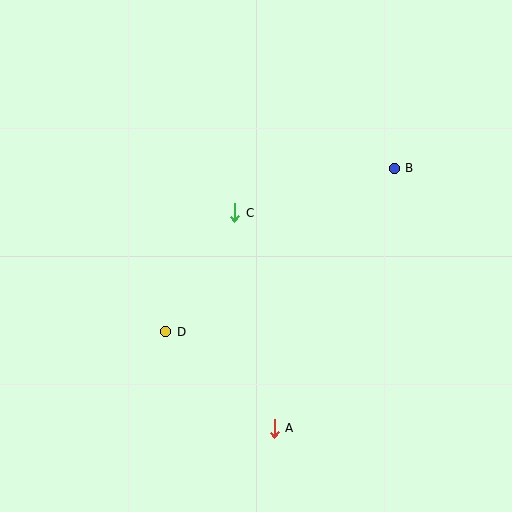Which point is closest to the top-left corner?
Point C is closest to the top-left corner.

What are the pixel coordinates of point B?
Point B is at (394, 168).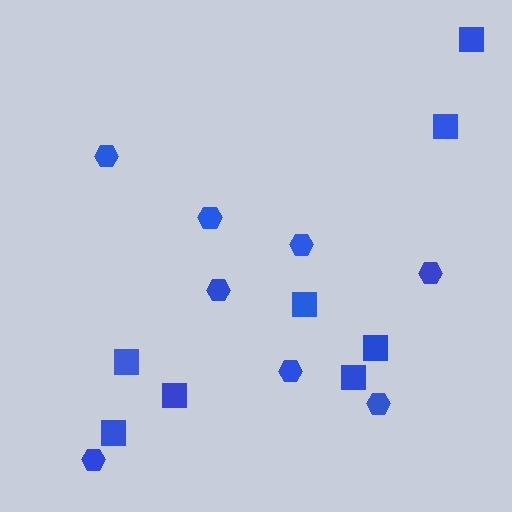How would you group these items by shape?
There are 2 groups: one group of hexagons (8) and one group of squares (8).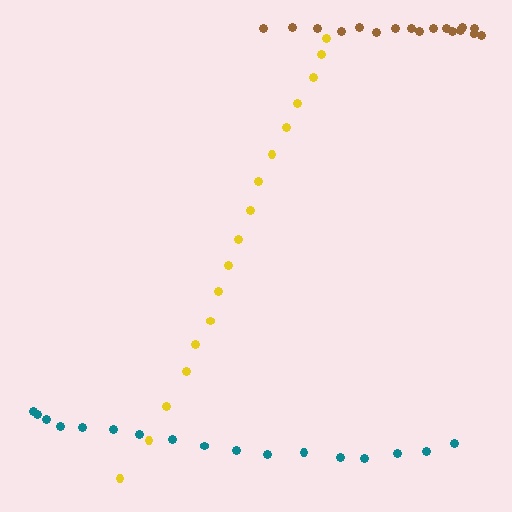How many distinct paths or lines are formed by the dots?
There are 3 distinct paths.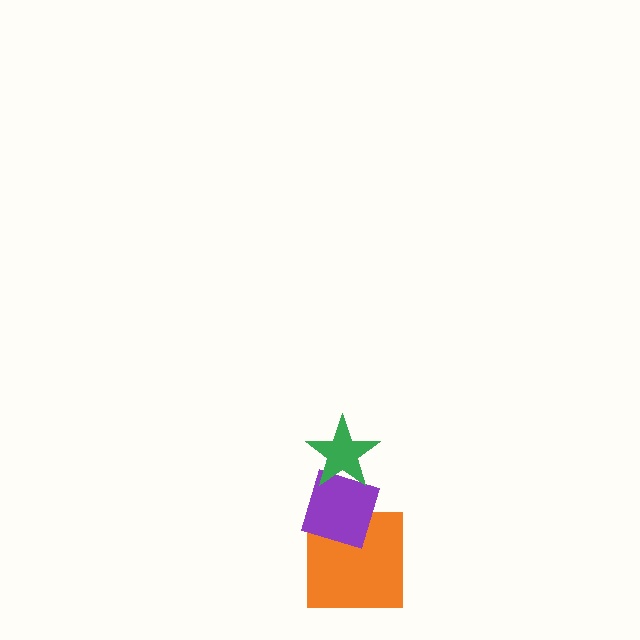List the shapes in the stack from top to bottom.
From top to bottom: the green star, the purple diamond, the orange square.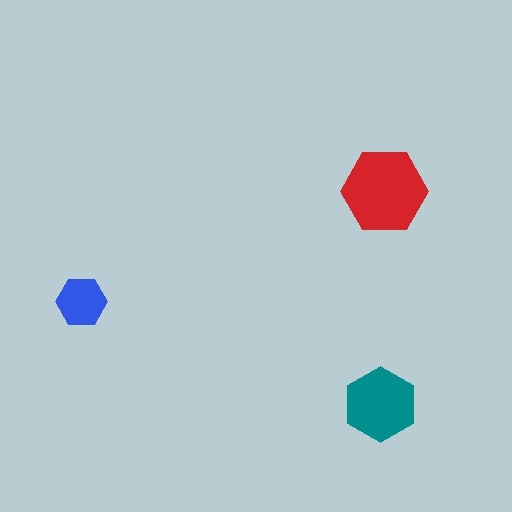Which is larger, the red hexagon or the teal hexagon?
The red one.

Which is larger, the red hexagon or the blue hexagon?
The red one.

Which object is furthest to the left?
The blue hexagon is leftmost.